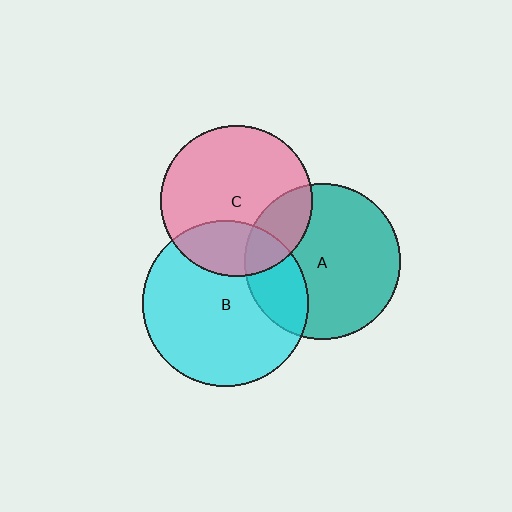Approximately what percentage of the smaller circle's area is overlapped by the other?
Approximately 25%.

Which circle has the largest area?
Circle B (cyan).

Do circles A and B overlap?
Yes.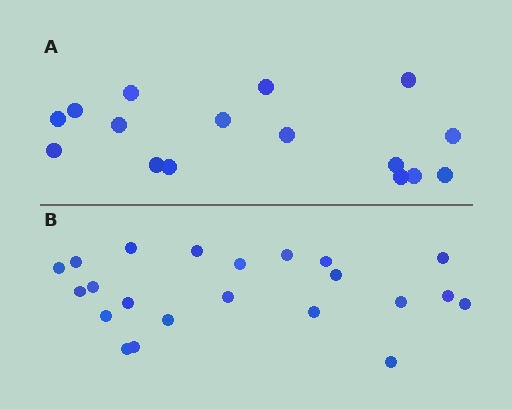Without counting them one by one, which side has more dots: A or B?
Region B (the bottom region) has more dots.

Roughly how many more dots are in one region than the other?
Region B has about 6 more dots than region A.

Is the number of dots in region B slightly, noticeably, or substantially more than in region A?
Region B has noticeably more, but not dramatically so. The ratio is roughly 1.4 to 1.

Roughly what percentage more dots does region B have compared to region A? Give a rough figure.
About 40% more.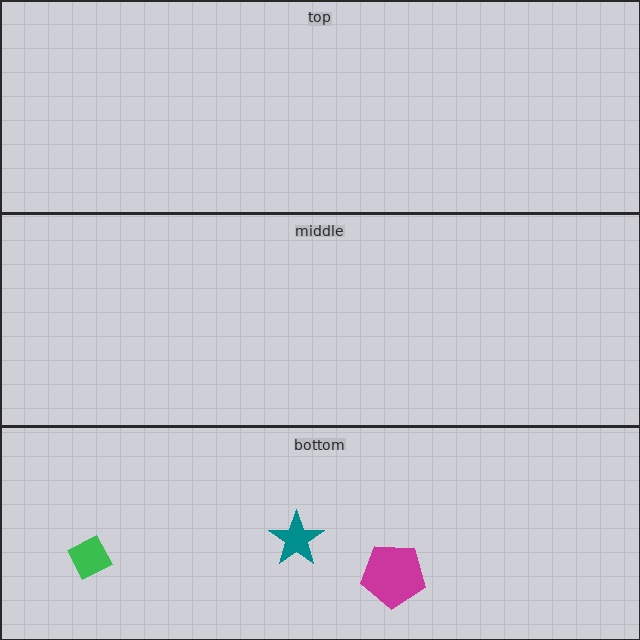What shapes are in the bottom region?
The green diamond, the teal star, the magenta pentagon.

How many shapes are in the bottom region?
3.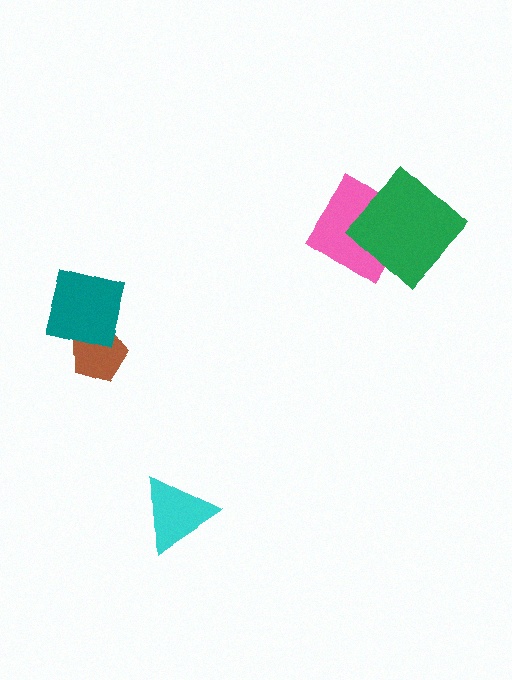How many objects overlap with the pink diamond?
1 object overlaps with the pink diamond.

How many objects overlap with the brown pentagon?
1 object overlaps with the brown pentagon.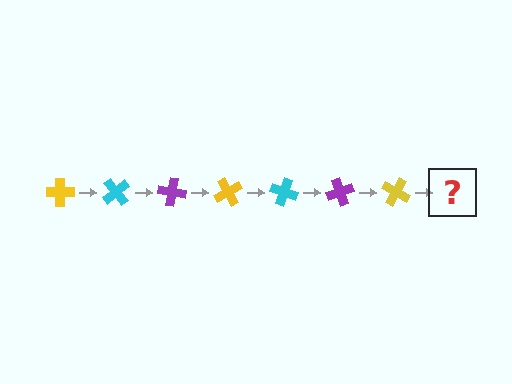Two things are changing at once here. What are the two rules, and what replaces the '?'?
The two rules are that it rotates 50 degrees each step and the color cycles through yellow, cyan, and purple. The '?' should be a cyan cross, rotated 350 degrees from the start.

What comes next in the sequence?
The next element should be a cyan cross, rotated 350 degrees from the start.